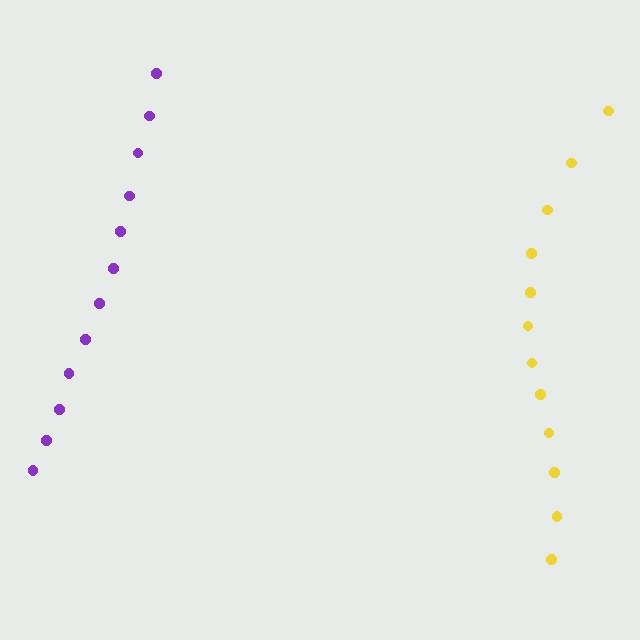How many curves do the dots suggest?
There are 2 distinct paths.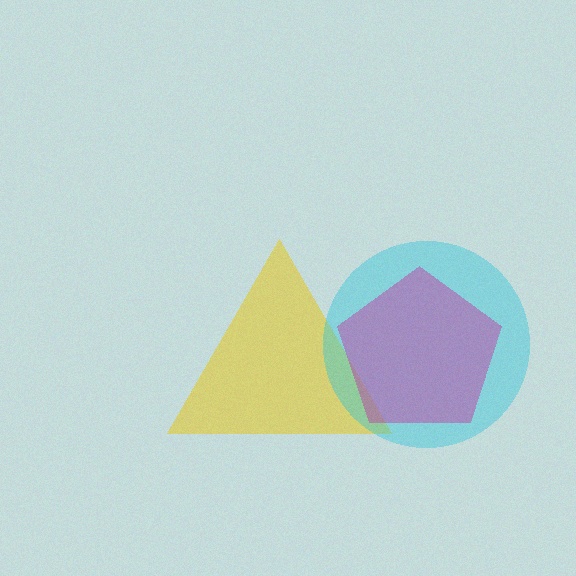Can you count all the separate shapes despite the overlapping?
Yes, there are 3 separate shapes.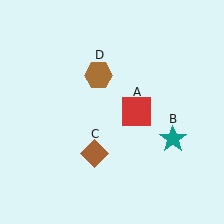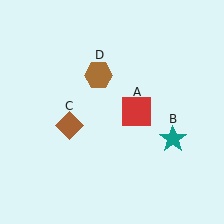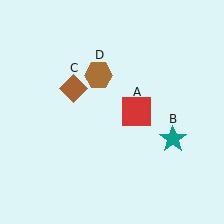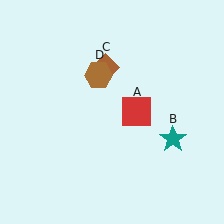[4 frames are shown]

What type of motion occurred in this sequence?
The brown diamond (object C) rotated clockwise around the center of the scene.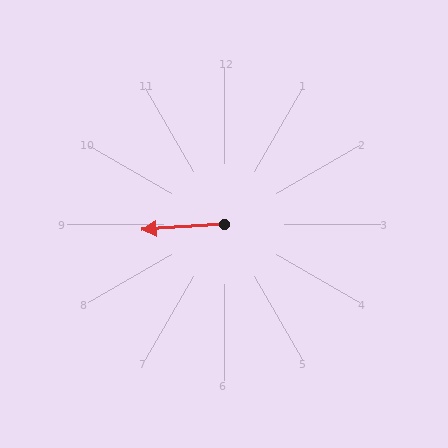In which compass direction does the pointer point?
West.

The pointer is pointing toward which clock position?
Roughly 9 o'clock.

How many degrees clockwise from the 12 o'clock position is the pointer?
Approximately 266 degrees.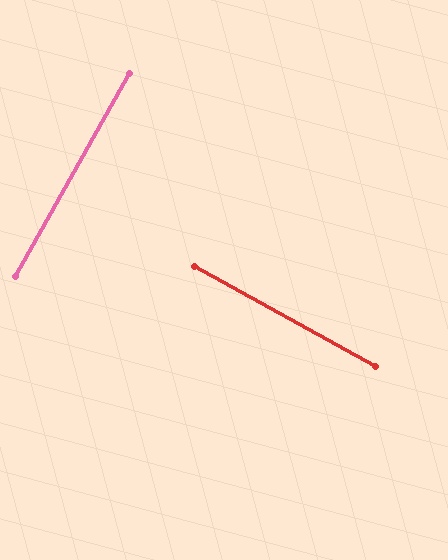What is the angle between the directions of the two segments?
Approximately 90 degrees.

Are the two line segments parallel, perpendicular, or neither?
Perpendicular — they meet at approximately 90°.